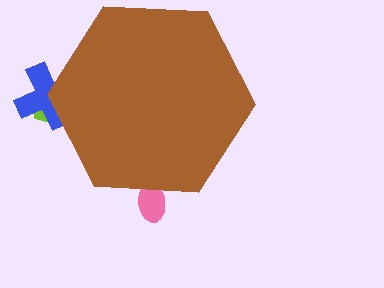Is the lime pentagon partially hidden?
Yes, the lime pentagon is partially hidden behind the brown hexagon.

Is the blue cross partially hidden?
Yes, the blue cross is partially hidden behind the brown hexagon.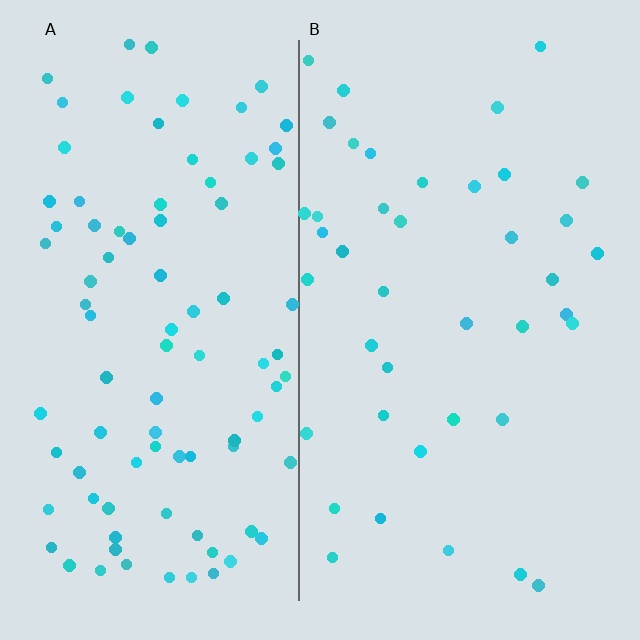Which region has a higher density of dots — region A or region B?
A (the left).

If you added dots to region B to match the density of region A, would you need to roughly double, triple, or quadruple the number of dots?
Approximately double.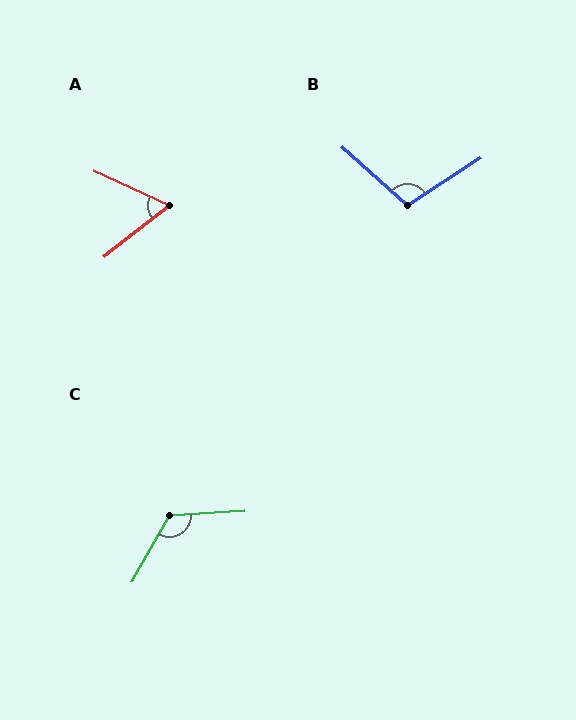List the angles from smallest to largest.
A (63°), B (105°), C (123°).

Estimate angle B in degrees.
Approximately 105 degrees.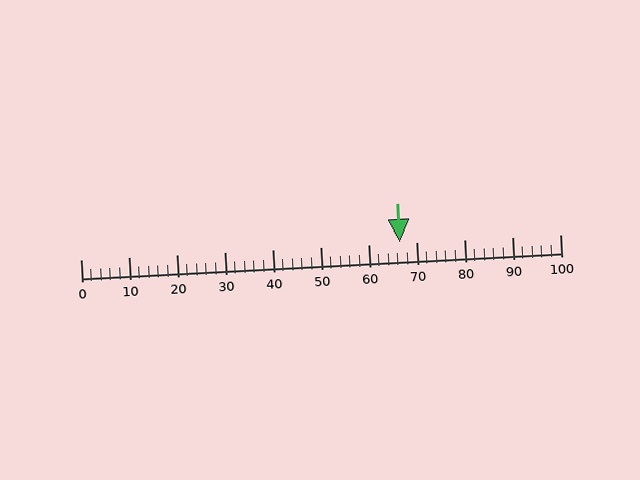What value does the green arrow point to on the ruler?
The green arrow points to approximately 66.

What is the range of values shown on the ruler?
The ruler shows values from 0 to 100.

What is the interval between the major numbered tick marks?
The major tick marks are spaced 10 units apart.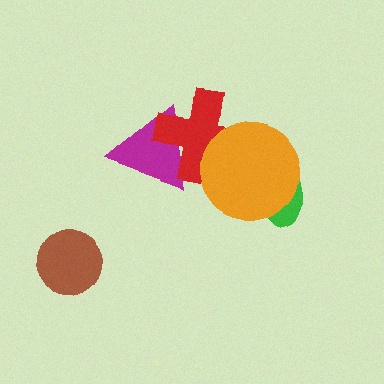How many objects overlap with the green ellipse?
1 object overlaps with the green ellipse.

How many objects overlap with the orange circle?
2 objects overlap with the orange circle.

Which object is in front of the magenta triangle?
The red cross is in front of the magenta triangle.